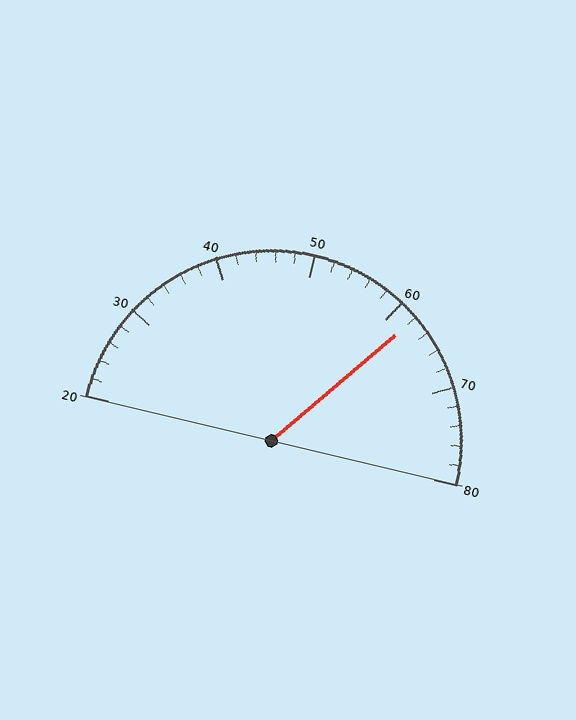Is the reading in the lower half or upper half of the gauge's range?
The reading is in the upper half of the range (20 to 80).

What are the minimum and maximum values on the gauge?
The gauge ranges from 20 to 80.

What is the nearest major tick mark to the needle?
The nearest major tick mark is 60.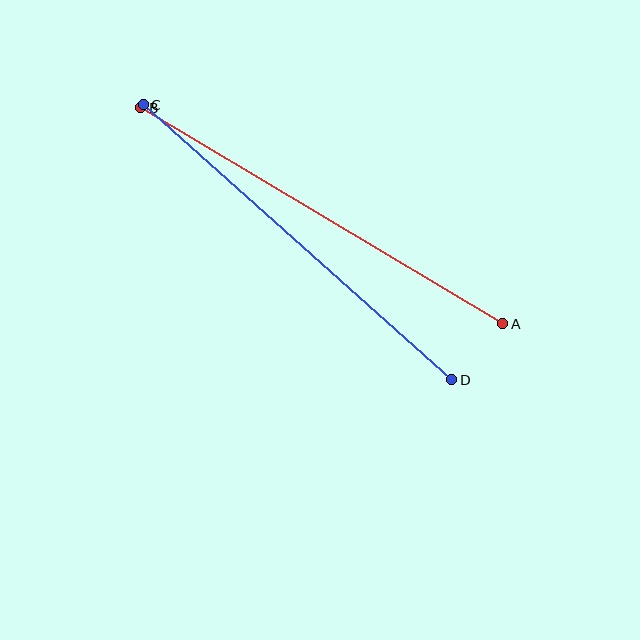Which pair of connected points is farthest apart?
Points A and B are farthest apart.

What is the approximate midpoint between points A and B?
The midpoint is at approximately (322, 216) pixels.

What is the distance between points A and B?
The distance is approximately 422 pixels.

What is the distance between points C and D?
The distance is approximately 413 pixels.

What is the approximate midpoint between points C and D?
The midpoint is at approximately (297, 242) pixels.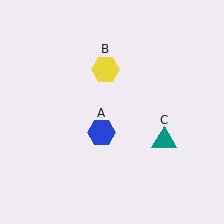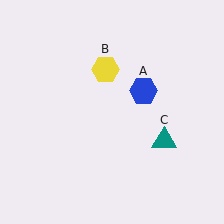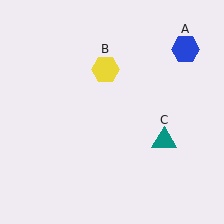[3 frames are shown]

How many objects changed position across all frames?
1 object changed position: blue hexagon (object A).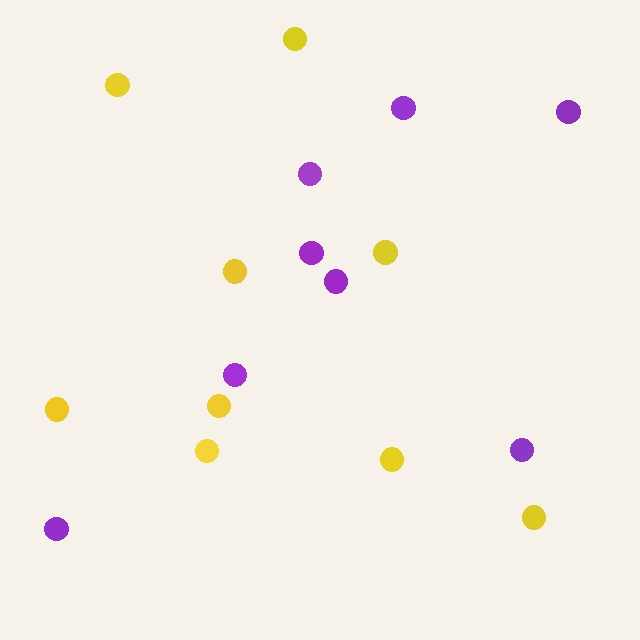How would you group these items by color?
There are 2 groups: one group of yellow circles (9) and one group of purple circles (8).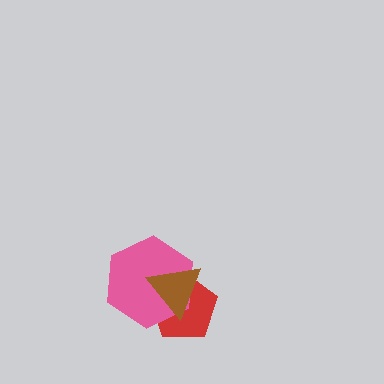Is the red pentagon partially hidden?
Yes, it is partially covered by another shape.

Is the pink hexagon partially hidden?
Yes, it is partially covered by another shape.